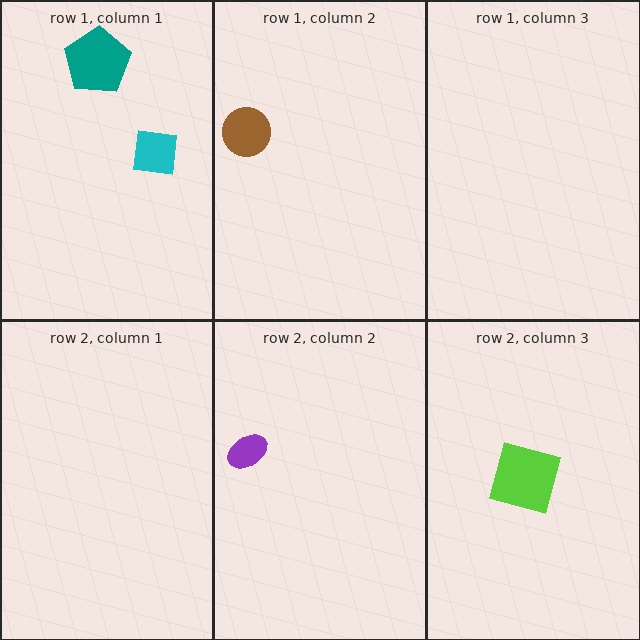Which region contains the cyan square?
The row 1, column 1 region.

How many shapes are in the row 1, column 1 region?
2.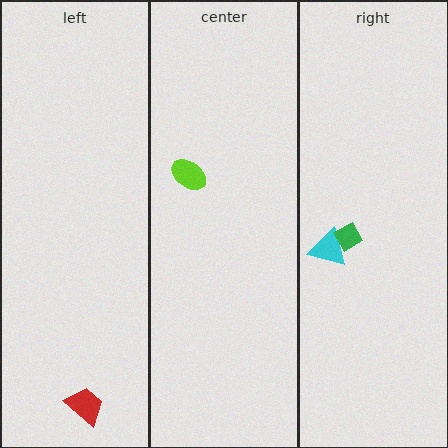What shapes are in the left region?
The red trapezoid.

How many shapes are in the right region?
2.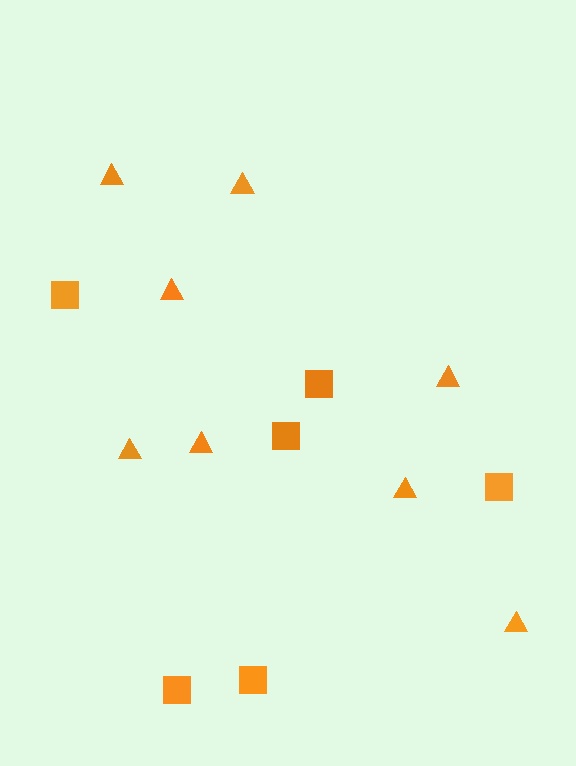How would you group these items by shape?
There are 2 groups: one group of squares (6) and one group of triangles (8).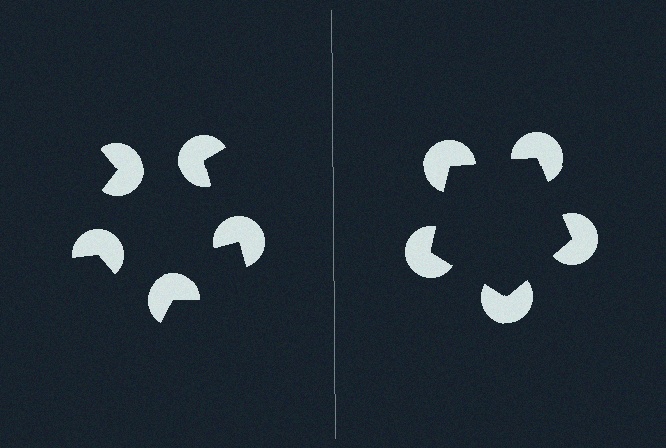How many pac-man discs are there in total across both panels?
10 — 5 on each side.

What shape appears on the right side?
An illusory pentagon.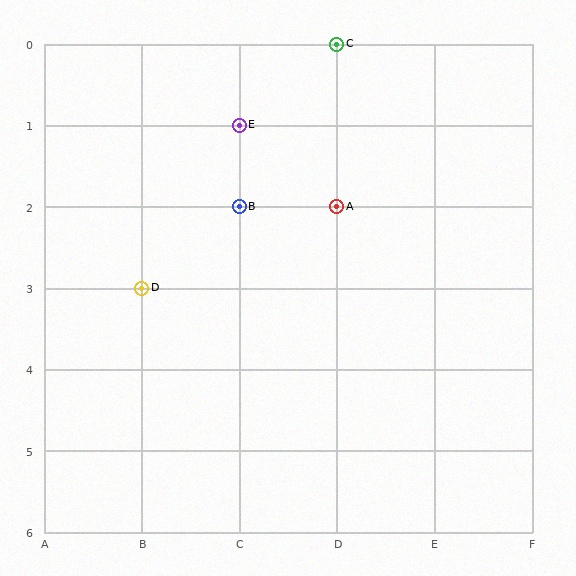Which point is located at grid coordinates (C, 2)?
Point B is at (C, 2).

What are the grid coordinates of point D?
Point D is at grid coordinates (B, 3).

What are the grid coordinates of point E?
Point E is at grid coordinates (C, 1).